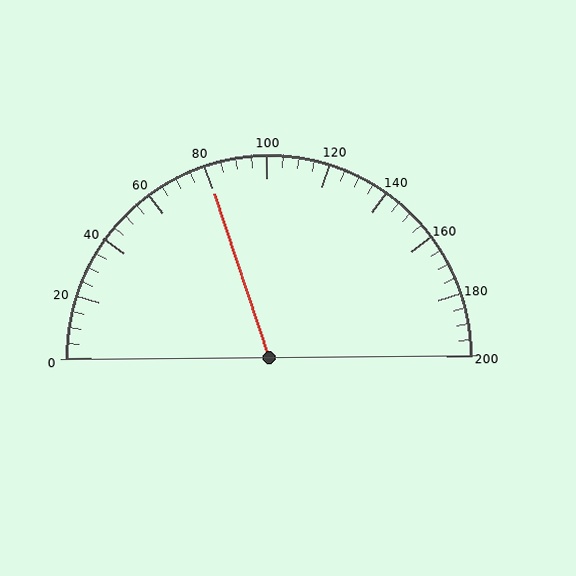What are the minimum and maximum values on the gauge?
The gauge ranges from 0 to 200.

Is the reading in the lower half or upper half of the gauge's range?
The reading is in the lower half of the range (0 to 200).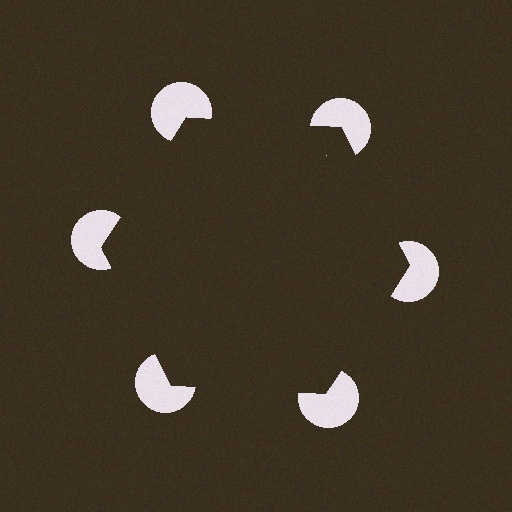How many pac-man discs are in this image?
There are 6 — one at each vertex of the illusory hexagon.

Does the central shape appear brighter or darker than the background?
It typically appears slightly darker than the background, even though no actual brightness change is drawn.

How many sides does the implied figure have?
6 sides.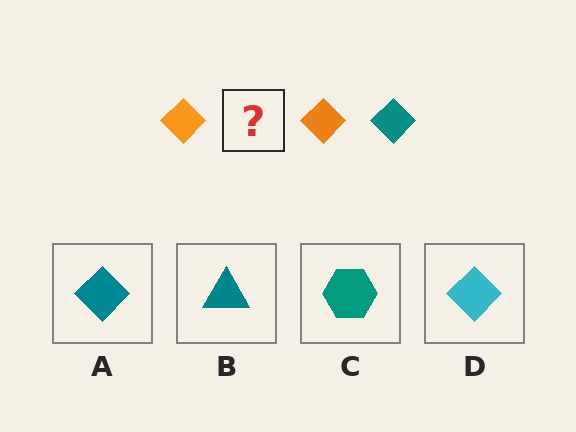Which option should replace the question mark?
Option A.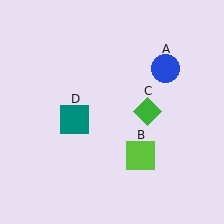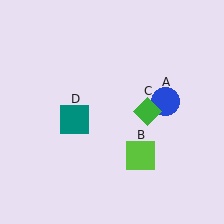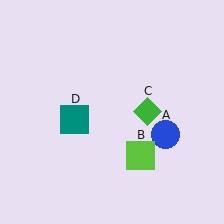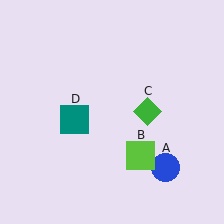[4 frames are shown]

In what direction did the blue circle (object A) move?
The blue circle (object A) moved down.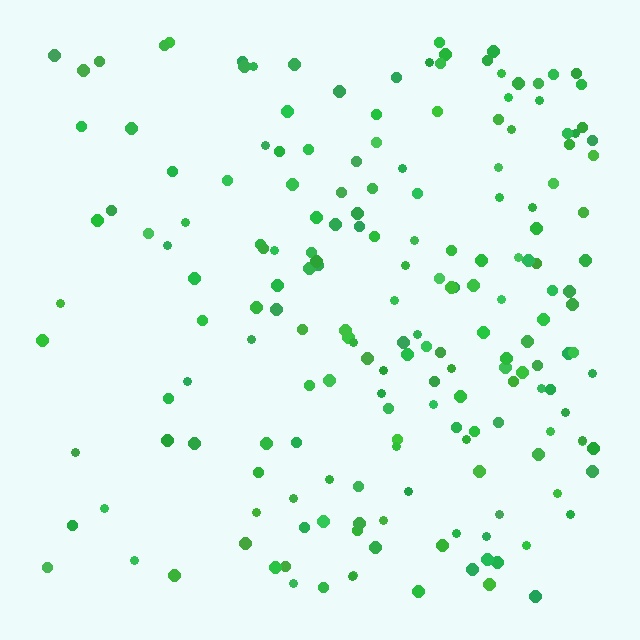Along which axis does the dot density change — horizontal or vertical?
Horizontal.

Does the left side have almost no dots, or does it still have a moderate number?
Still a moderate number, just noticeably fewer than the right.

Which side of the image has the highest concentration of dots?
The right.